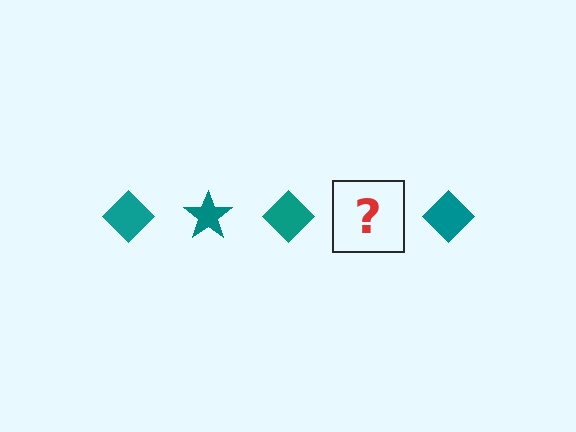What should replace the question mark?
The question mark should be replaced with a teal star.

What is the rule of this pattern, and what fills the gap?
The rule is that the pattern cycles through diamond, star shapes in teal. The gap should be filled with a teal star.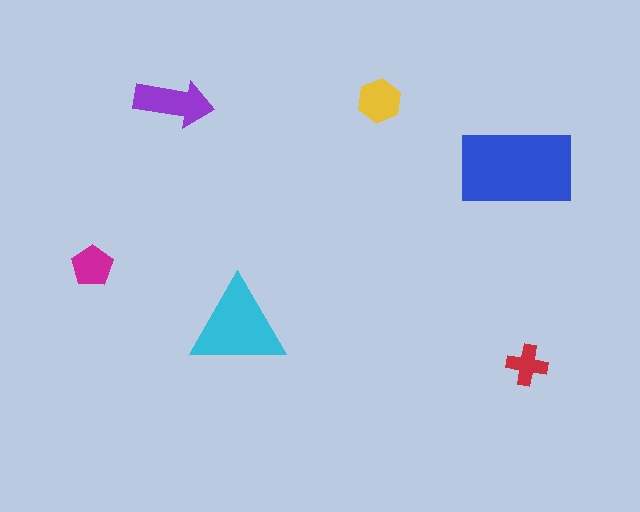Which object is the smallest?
The red cross.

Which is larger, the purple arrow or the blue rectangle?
The blue rectangle.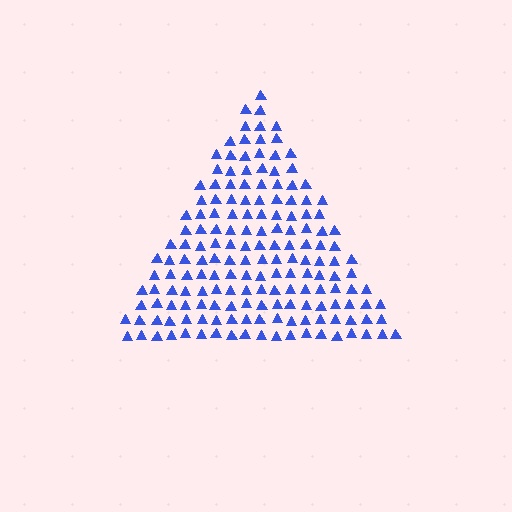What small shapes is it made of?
It is made of small triangles.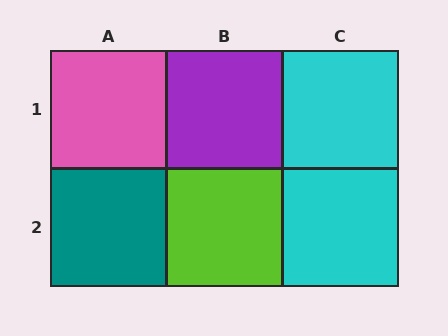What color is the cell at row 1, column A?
Pink.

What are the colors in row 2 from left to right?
Teal, lime, cyan.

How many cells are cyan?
2 cells are cyan.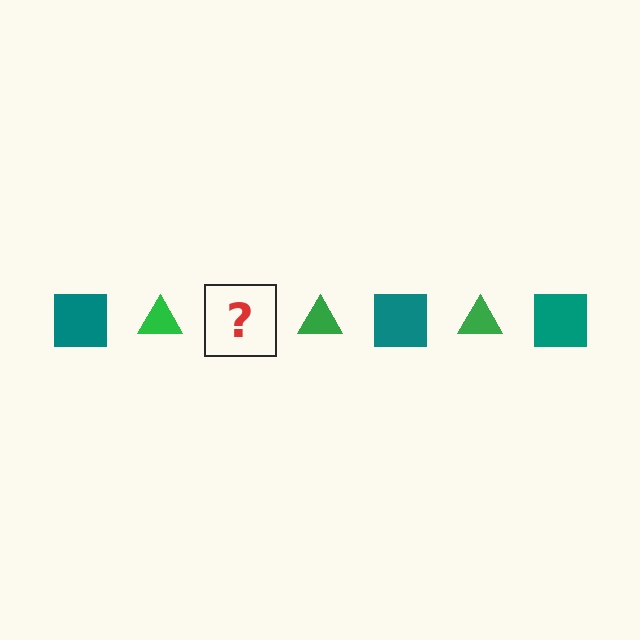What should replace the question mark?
The question mark should be replaced with a teal square.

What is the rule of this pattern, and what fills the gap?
The rule is that the pattern alternates between teal square and green triangle. The gap should be filled with a teal square.